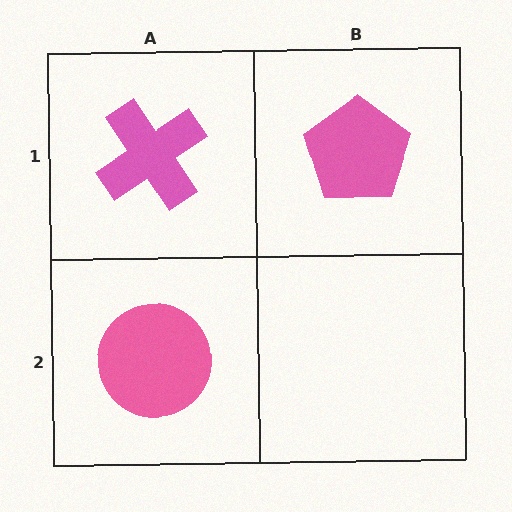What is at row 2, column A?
A pink circle.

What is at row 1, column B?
A pink pentagon.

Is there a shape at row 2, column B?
No, that cell is empty.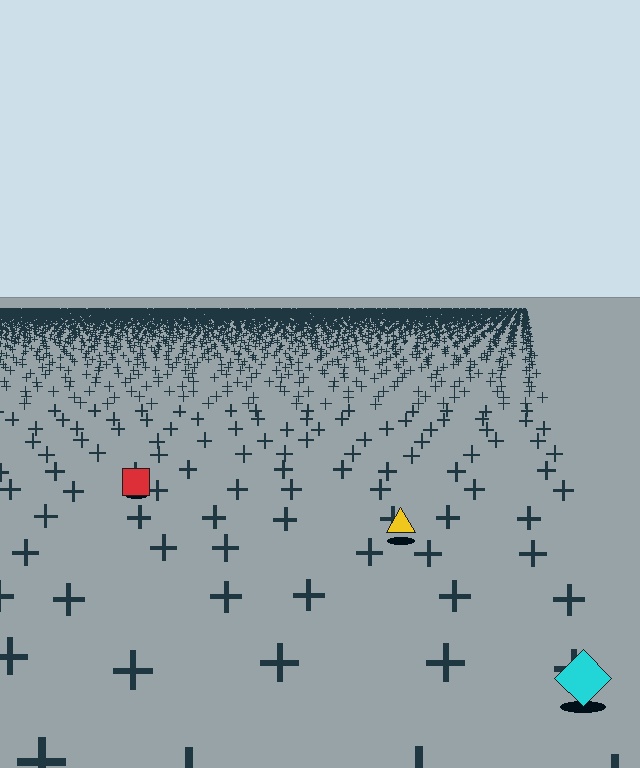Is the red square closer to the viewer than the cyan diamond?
No. The cyan diamond is closer — you can tell from the texture gradient: the ground texture is coarser near it.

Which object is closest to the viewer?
The cyan diamond is closest. The texture marks near it are larger and more spread out.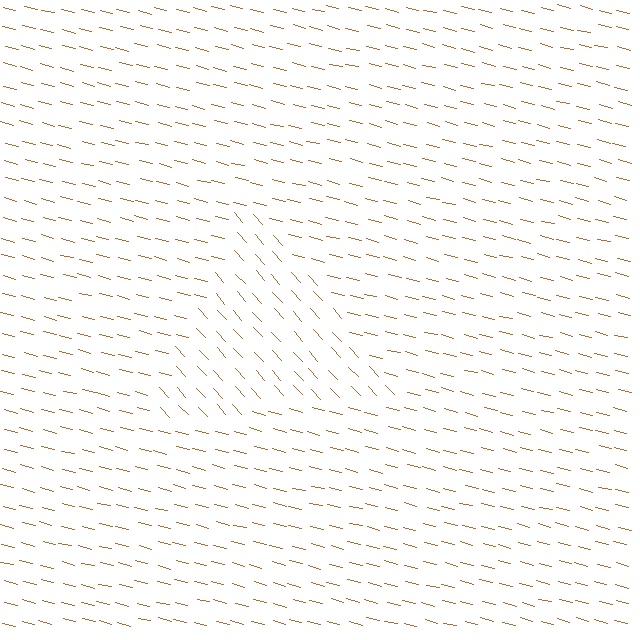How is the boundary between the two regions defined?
The boundary is defined purely by a change in line orientation (approximately 33 degrees difference). All lines are the same color and thickness.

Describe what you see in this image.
The image is filled with small brown line segments. A triangle region in the image has lines oriented differently from the surrounding lines, creating a visible texture boundary.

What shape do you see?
I see a triangle.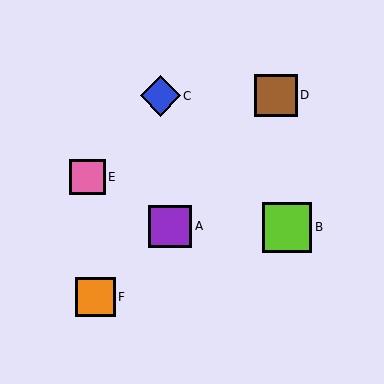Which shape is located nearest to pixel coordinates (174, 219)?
The purple square (labeled A) at (170, 226) is nearest to that location.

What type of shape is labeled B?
Shape B is a lime square.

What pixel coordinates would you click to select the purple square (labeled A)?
Click at (170, 226) to select the purple square A.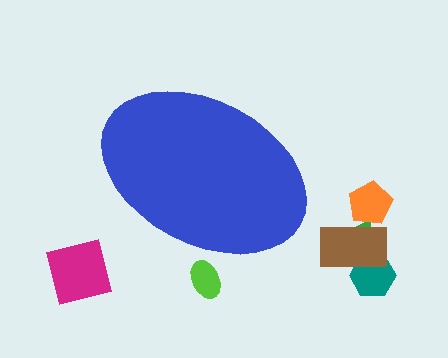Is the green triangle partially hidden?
No, the green triangle is fully visible.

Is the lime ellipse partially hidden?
Yes, the lime ellipse is partially hidden behind the blue ellipse.